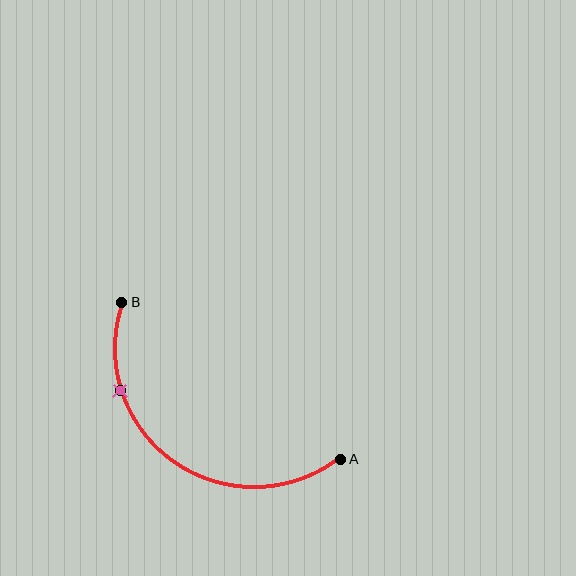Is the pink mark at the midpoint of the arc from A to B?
No. The pink mark lies on the arc but is closer to endpoint B. The arc midpoint would be at the point on the curve equidistant along the arc from both A and B.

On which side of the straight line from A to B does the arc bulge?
The arc bulges below and to the left of the straight line connecting A and B.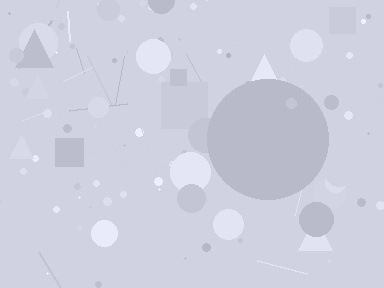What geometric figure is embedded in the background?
A circle is embedded in the background.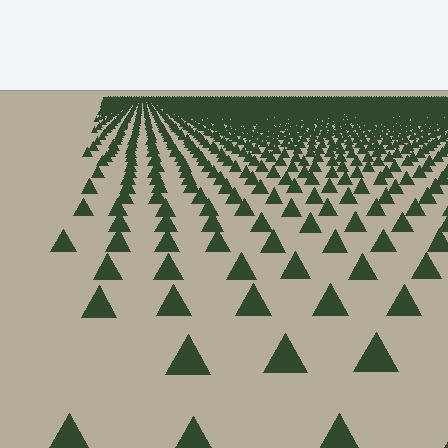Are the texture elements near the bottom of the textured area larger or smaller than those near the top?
Larger. Near the bottom, elements are closer to the viewer and appear at a bigger on-screen size.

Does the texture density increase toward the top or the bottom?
Density increases toward the top.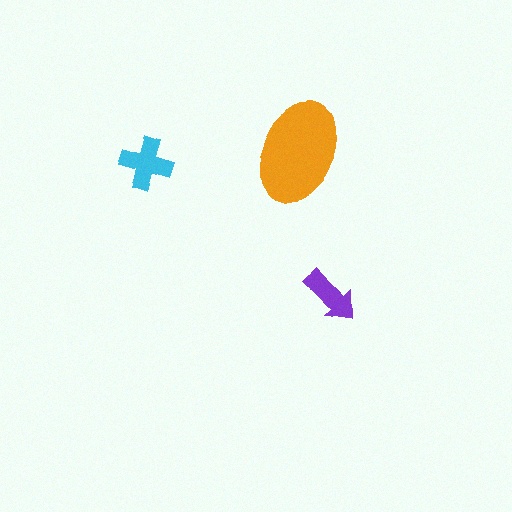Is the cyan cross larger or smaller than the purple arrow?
Larger.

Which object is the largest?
The orange ellipse.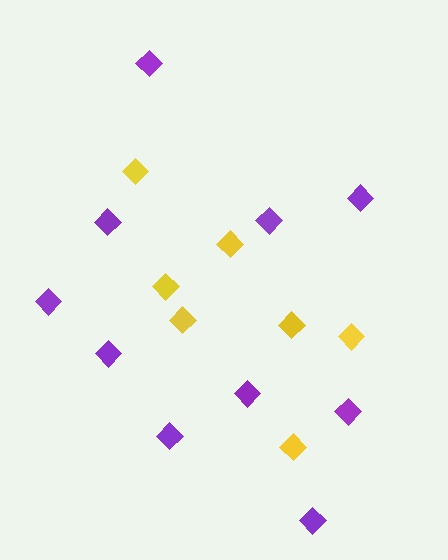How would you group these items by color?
There are 2 groups: one group of yellow diamonds (7) and one group of purple diamonds (10).